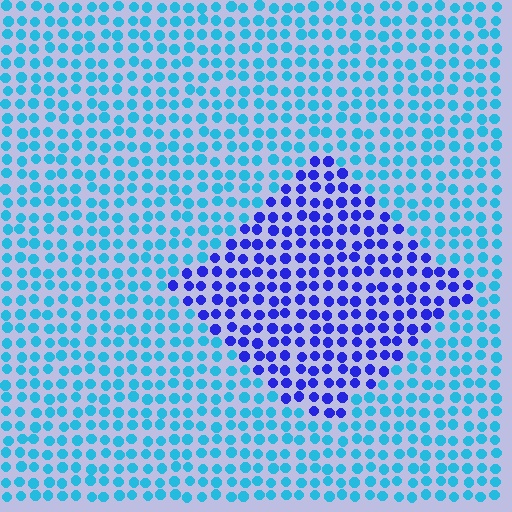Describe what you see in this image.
The image is filled with small cyan elements in a uniform arrangement. A diamond-shaped region is visible where the elements are tinted to a slightly different hue, forming a subtle color boundary.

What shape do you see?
I see a diamond.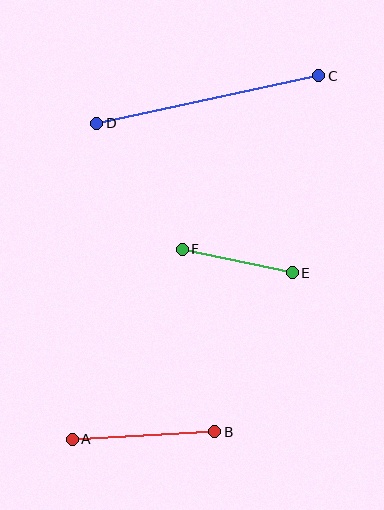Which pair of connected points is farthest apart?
Points C and D are farthest apart.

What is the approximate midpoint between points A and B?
The midpoint is at approximately (143, 436) pixels.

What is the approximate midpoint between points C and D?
The midpoint is at approximately (208, 99) pixels.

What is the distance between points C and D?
The distance is approximately 227 pixels.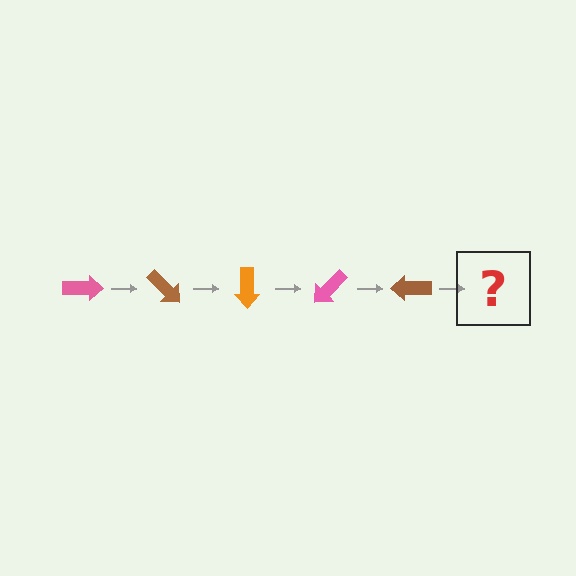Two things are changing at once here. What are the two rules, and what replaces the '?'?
The two rules are that it rotates 45 degrees each step and the color cycles through pink, brown, and orange. The '?' should be an orange arrow, rotated 225 degrees from the start.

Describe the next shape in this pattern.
It should be an orange arrow, rotated 225 degrees from the start.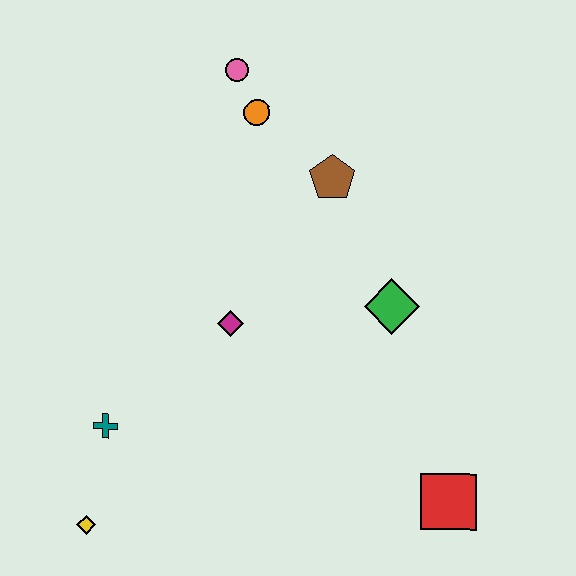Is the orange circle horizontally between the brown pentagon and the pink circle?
Yes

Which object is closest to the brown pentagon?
The orange circle is closest to the brown pentagon.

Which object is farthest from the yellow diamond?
The pink circle is farthest from the yellow diamond.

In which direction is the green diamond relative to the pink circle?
The green diamond is below the pink circle.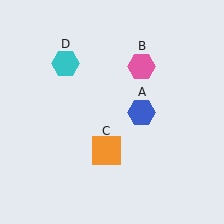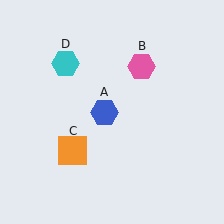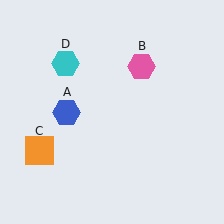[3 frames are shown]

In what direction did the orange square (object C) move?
The orange square (object C) moved left.